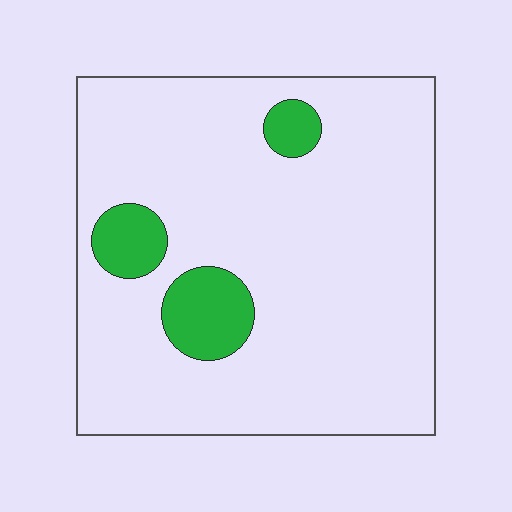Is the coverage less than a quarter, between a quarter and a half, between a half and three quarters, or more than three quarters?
Less than a quarter.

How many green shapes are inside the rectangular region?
3.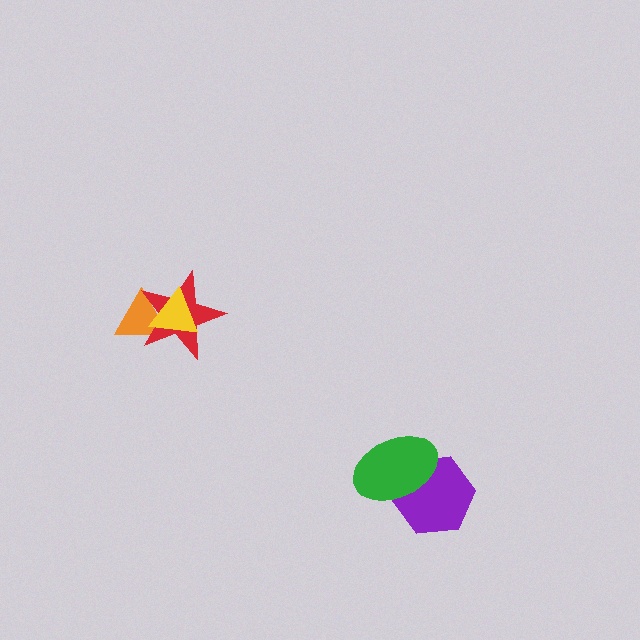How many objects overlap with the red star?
2 objects overlap with the red star.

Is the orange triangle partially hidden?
Yes, it is partially covered by another shape.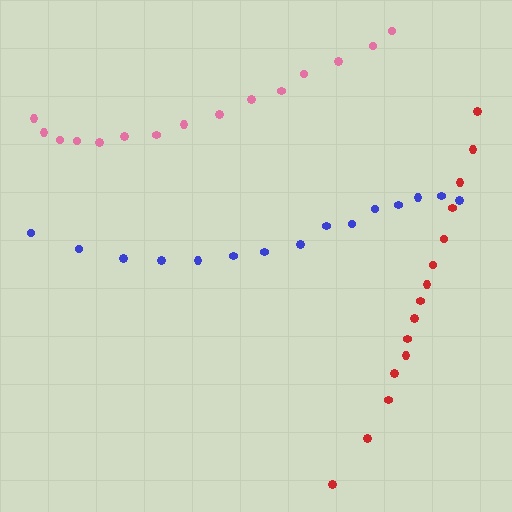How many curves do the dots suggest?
There are 3 distinct paths.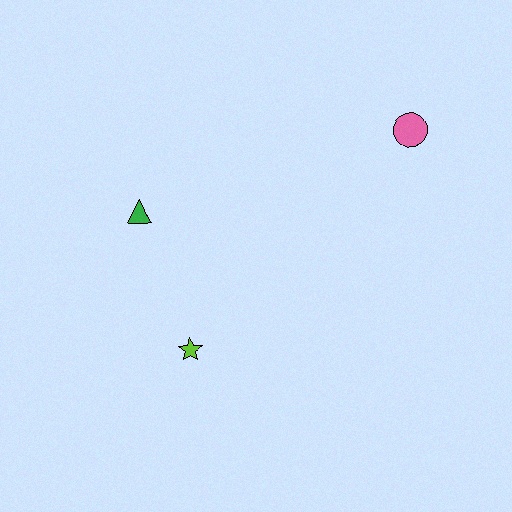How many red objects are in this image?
There are no red objects.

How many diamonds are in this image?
There are no diamonds.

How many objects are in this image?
There are 3 objects.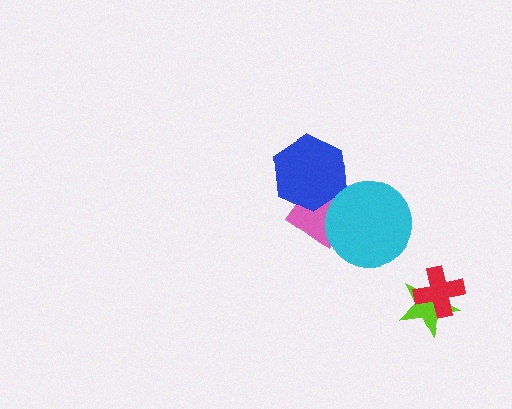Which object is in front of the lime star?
The red cross is in front of the lime star.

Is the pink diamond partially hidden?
Yes, it is partially covered by another shape.